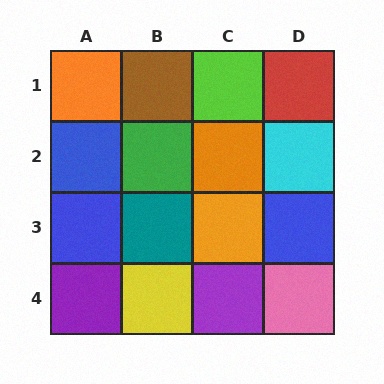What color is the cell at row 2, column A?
Blue.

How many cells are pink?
1 cell is pink.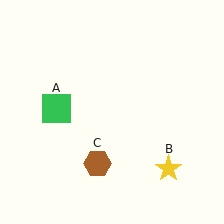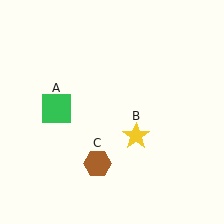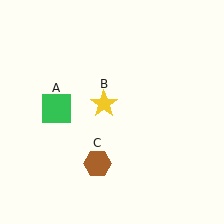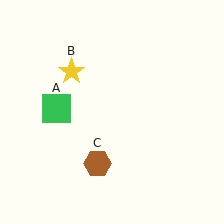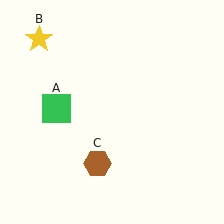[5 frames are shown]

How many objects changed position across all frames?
1 object changed position: yellow star (object B).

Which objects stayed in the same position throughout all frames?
Green square (object A) and brown hexagon (object C) remained stationary.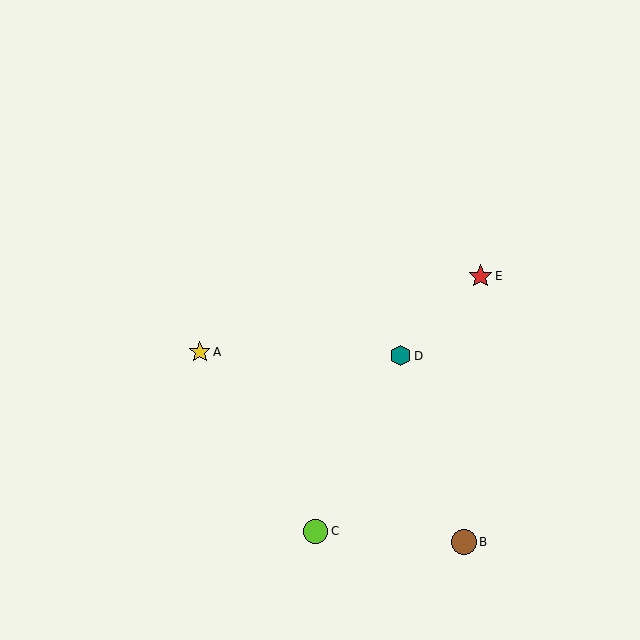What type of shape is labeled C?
Shape C is a lime circle.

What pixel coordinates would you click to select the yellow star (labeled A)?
Click at (200, 352) to select the yellow star A.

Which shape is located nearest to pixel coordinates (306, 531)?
The lime circle (labeled C) at (316, 531) is nearest to that location.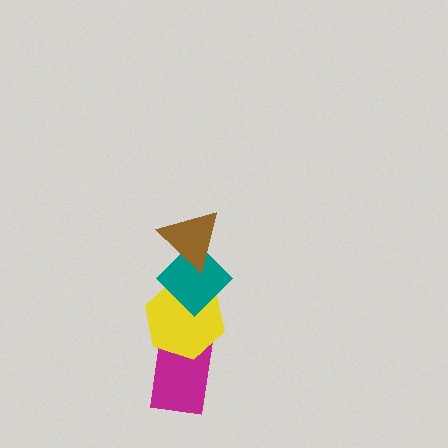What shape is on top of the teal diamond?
The brown triangle is on top of the teal diamond.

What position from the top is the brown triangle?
The brown triangle is 1st from the top.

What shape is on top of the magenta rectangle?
The yellow hexagon is on top of the magenta rectangle.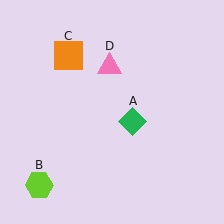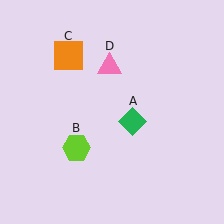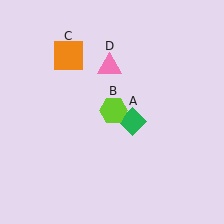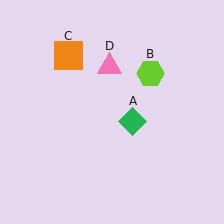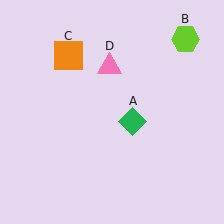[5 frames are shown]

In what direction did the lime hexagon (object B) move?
The lime hexagon (object B) moved up and to the right.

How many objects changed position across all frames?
1 object changed position: lime hexagon (object B).